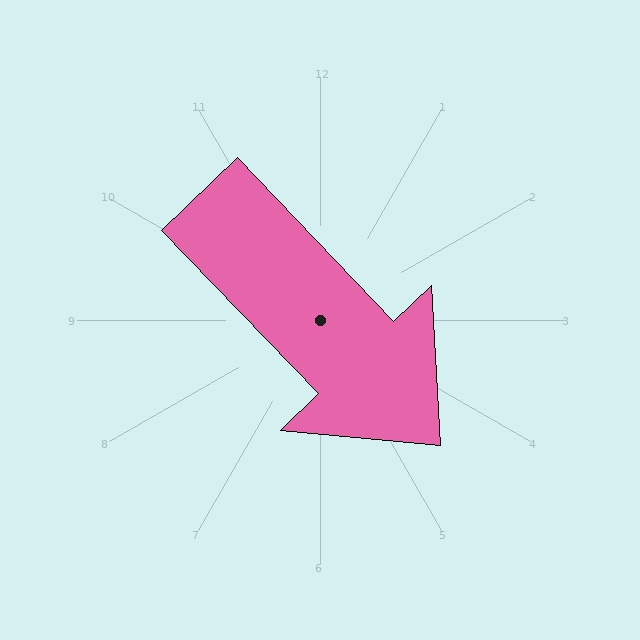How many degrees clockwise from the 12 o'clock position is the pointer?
Approximately 136 degrees.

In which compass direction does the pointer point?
Southeast.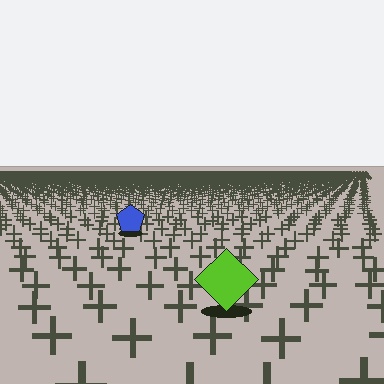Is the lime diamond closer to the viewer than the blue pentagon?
Yes. The lime diamond is closer — you can tell from the texture gradient: the ground texture is coarser near it.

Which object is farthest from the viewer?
The blue pentagon is farthest from the viewer. It appears smaller and the ground texture around it is denser.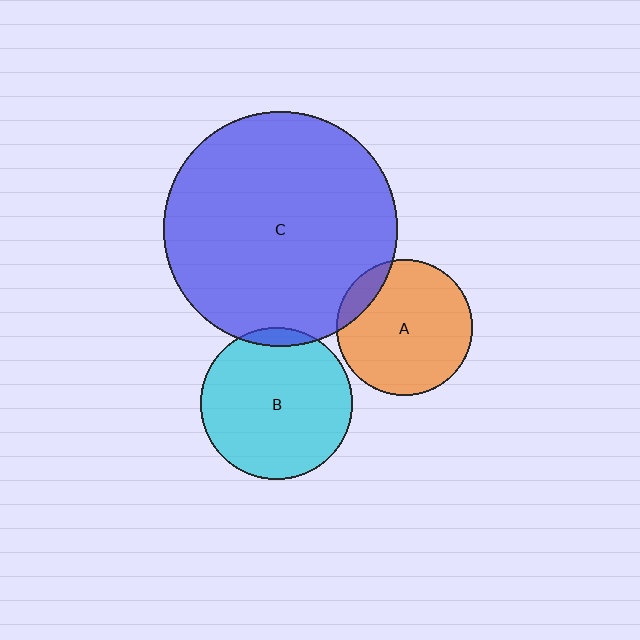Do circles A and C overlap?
Yes.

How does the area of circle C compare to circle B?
Approximately 2.4 times.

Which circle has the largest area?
Circle C (blue).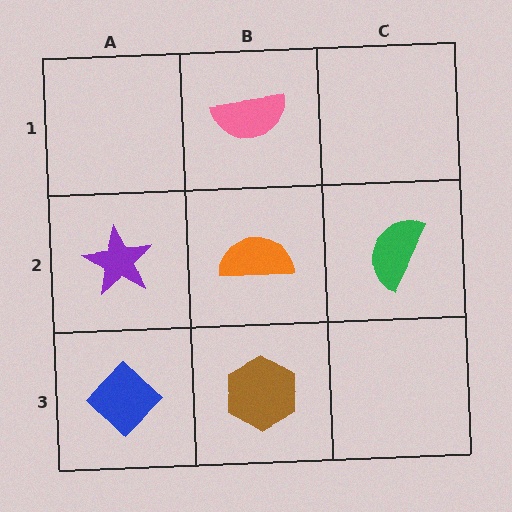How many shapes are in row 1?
1 shape.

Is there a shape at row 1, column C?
No, that cell is empty.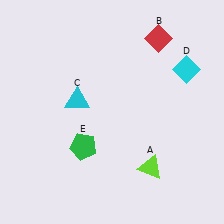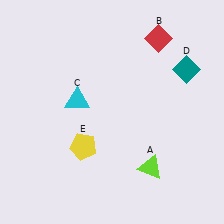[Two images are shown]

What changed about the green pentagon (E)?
In Image 1, E is green. In Image 2, it changed to yellow.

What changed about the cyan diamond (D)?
In Image 1, D is cyan. In Image 2, it changed to teal.